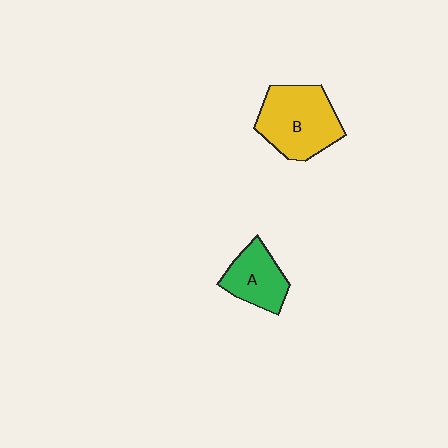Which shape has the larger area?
Shape B (yellow).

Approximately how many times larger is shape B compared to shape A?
Approximately 1.6 times.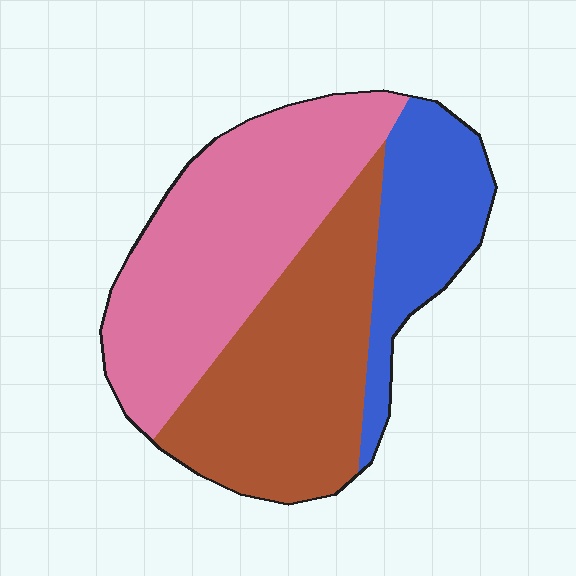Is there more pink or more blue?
Pink.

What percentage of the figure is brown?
Brown covers roughly 35% of the figure.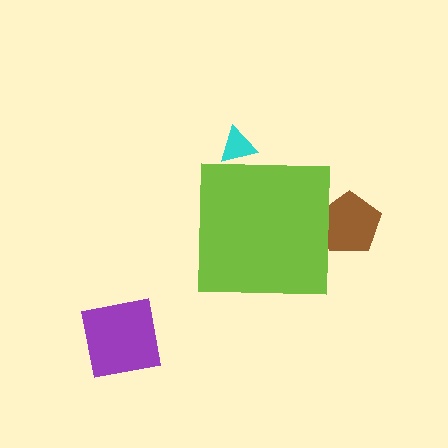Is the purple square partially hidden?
No, the purple square is fully visible.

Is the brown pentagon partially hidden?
Yes, the brown pentagon is partially hidden behind the lime square.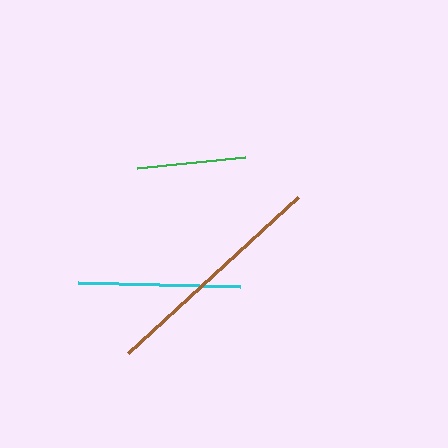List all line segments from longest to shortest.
From longest to shortest: brown, cyan, green.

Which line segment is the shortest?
The green line is the shortest at approximately 109 pixels.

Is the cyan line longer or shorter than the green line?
The cyan line is longer than the green line.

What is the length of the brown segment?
The brown segment is approximately 231 pixels long.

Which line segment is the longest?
The brown line is the longest at approximately 231 pixels.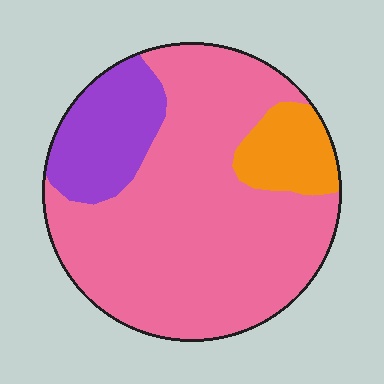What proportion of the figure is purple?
Purple takes up about one sixth (1/6) of the figure.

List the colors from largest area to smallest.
From largest to smallest: pink, purple, orange.